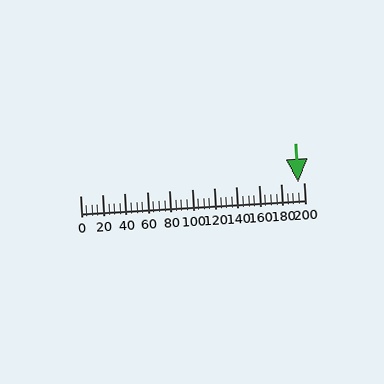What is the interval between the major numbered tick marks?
The major tick marks are spaced 20 units apart.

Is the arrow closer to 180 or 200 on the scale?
The arrow is closer to 200.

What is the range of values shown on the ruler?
The ruler shows values from 0 to 200.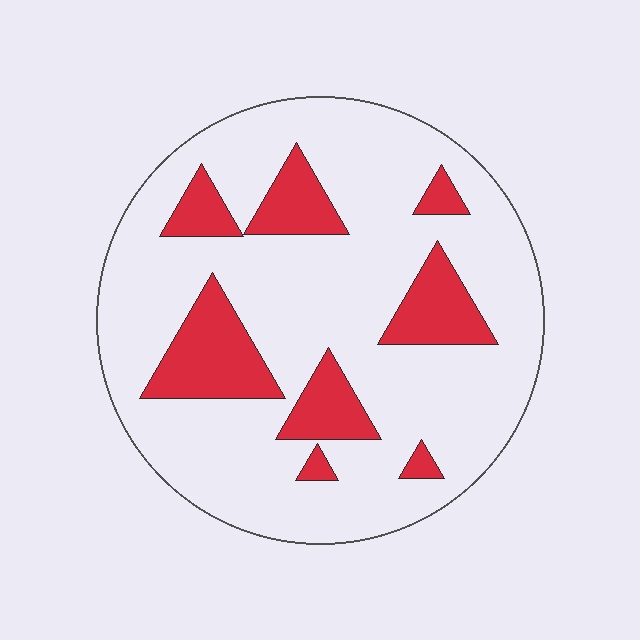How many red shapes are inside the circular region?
8.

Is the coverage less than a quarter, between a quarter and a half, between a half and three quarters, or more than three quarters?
Less than a quarter.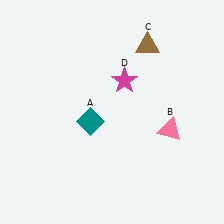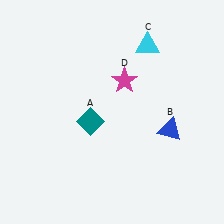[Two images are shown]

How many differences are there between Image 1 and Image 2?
There are 2 differences between the two images.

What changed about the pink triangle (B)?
In Image 1, B is pink. In Image 2, it changed to blue.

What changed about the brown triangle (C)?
In Image 1, C is brown. In Image 2, it changed to cyan.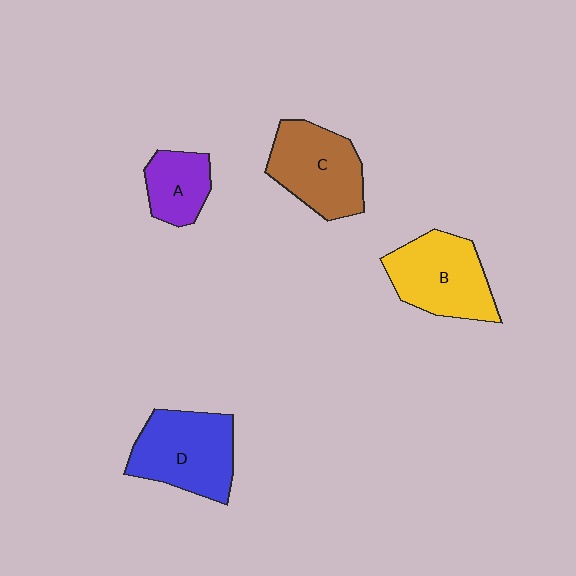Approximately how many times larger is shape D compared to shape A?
Approximately 1.8 times.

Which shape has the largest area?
Shape D (blue).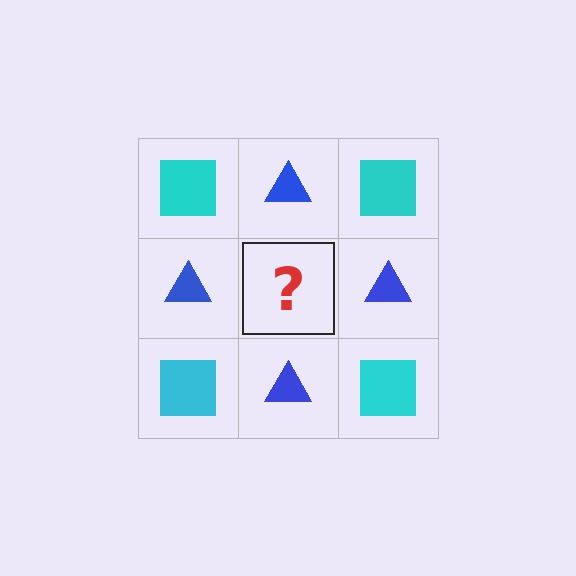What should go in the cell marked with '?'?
The missing cell should contain a cyan square.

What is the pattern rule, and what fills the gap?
The rule is that it alternates cyan square and blue triangle in a checkerboard pattern. The gap should be filled with a cyan square.